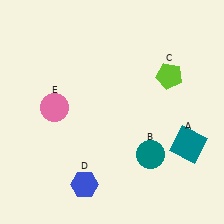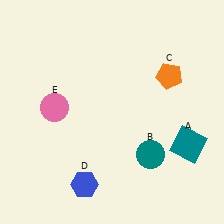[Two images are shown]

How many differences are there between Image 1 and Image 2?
There is 1 difference between the two images.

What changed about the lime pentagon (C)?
In Image 1, C is lime. In Image 2, it changed to orange.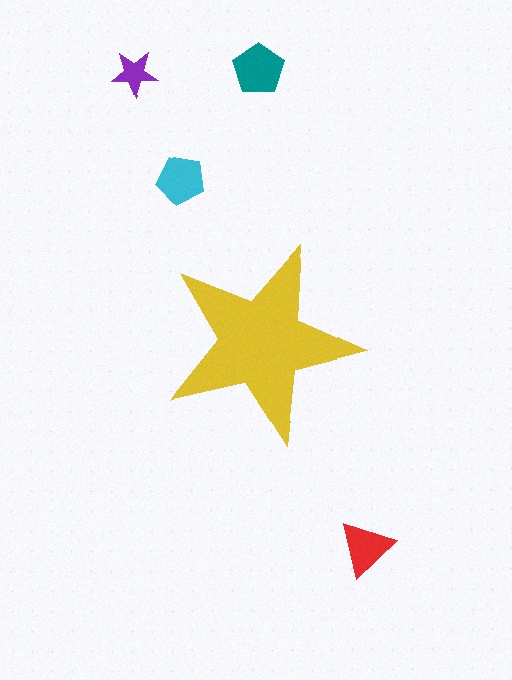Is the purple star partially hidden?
No, the purple star is fully visible.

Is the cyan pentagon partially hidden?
No, the cyan pentagon is fully visible.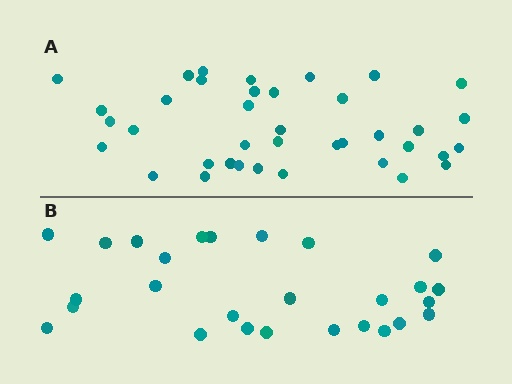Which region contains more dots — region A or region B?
Region A (the top region) has more dots.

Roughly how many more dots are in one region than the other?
Region A has roughly 12 or so more dots than region B.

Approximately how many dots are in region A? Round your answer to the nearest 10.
About 40 dots. (The exact count is 38, which rounds to 40.)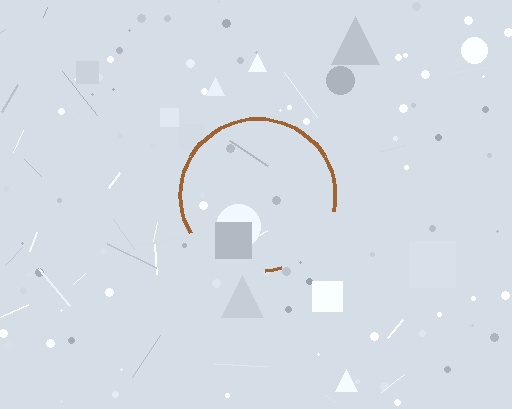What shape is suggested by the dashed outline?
The dashed outline suggests a circle.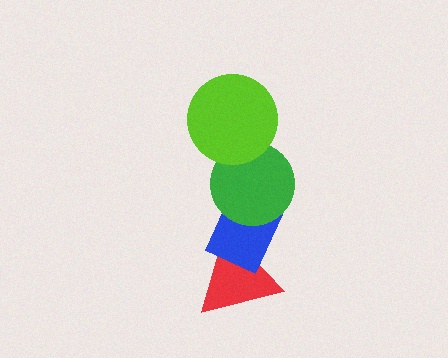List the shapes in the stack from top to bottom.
From top to bottom: the lime circle, the green circle, the blue rectangle, the red triangle.